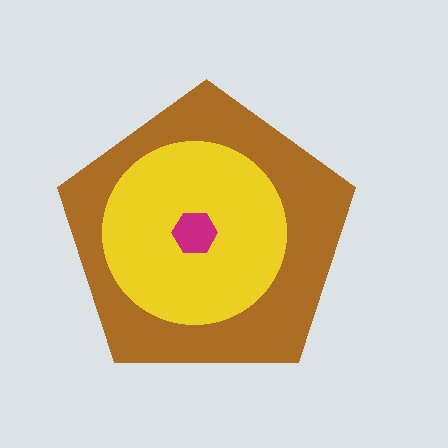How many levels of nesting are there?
3.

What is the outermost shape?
The brown pentagon.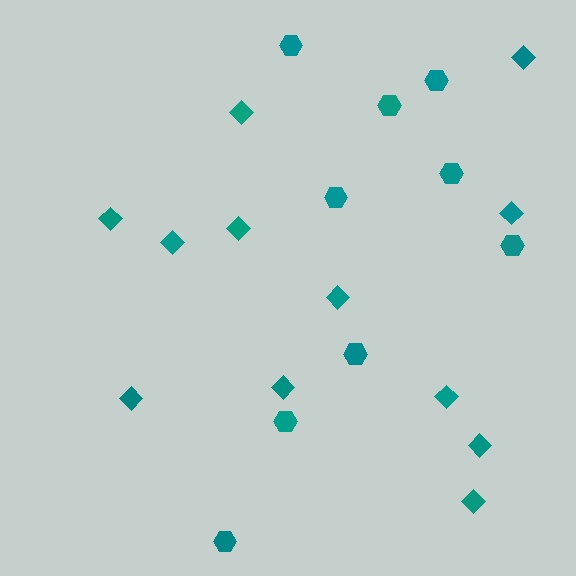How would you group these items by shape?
There are 2 groups: one group of hexagons (9) and one group of diamonds (12).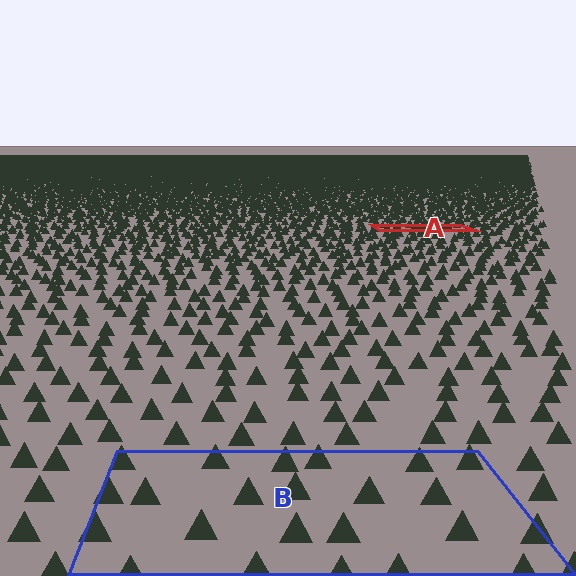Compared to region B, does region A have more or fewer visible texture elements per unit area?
Region A has more texture elements per unit area — they are packed more densely because it is farther away.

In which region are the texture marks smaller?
The texture marks are smaller in region A, because it is farther away.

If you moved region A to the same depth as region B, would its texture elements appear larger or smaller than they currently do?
They would appear larger. At a closer depth, the same texture elements are projected at a bigger on-screen size.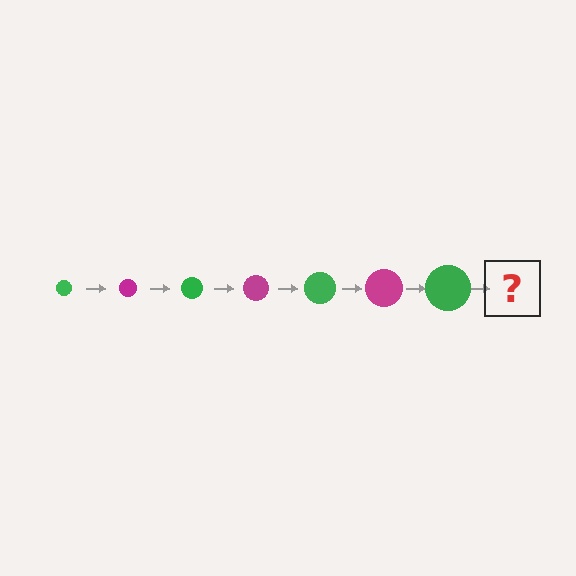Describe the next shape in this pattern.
It should be a magenta circle, larger than the previous one.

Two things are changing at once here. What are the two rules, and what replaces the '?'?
The two rules are that the circle grows larger each step and the color cycles through green and magenta. The '?' should be a magenta circle, larger than the previous one.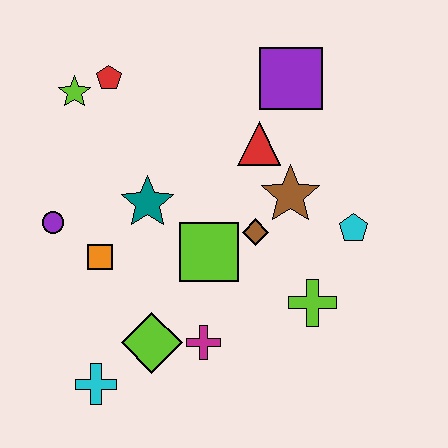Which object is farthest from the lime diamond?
The purple square is farthest from the lime diamond.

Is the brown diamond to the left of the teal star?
No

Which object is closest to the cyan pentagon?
The brown star is closest to the cyan pentagon.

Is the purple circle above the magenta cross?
Yes